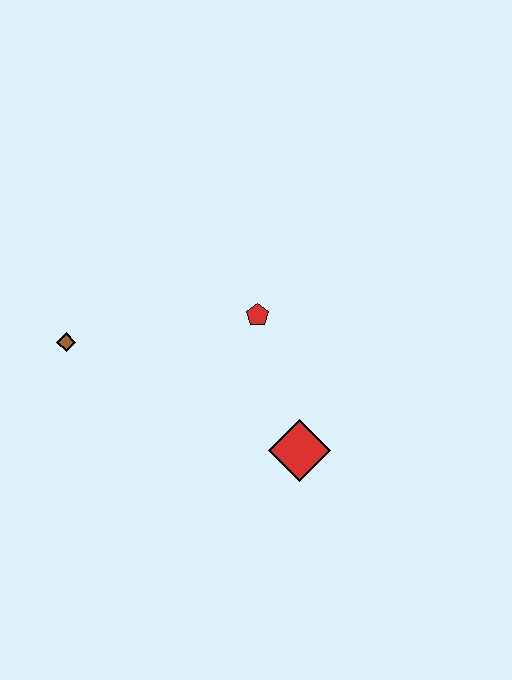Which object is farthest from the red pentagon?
The brown diamond is farthest from the red pentagon.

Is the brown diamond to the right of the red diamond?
No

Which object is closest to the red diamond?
The red pentagon is closest to the red diamond.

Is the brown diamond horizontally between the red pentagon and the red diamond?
No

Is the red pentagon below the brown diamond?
No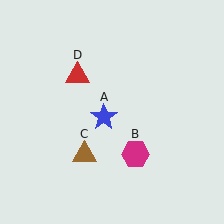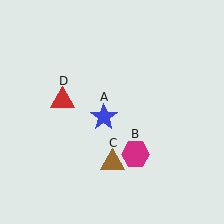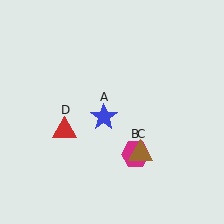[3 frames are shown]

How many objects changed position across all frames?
2 objects changed position: brown triangle (object C), red triangle (object D).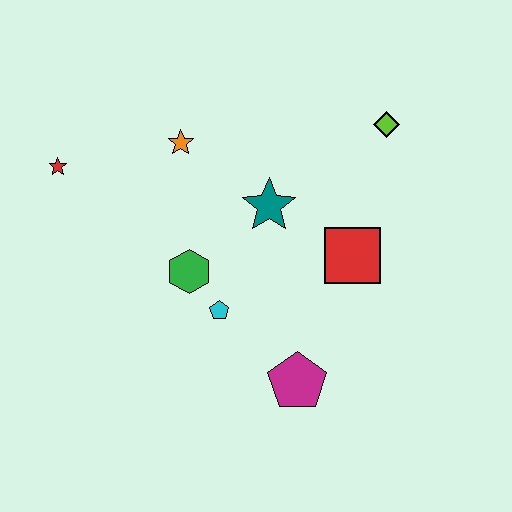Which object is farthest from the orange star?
The magenta pentagon is farthest from the orange star.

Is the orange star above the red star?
Yes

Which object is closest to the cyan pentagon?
The green hexagon is closest to the cyan pentagon.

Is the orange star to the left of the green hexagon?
Yes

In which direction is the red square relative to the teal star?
The red square is to the right of the teal star.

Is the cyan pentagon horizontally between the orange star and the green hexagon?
No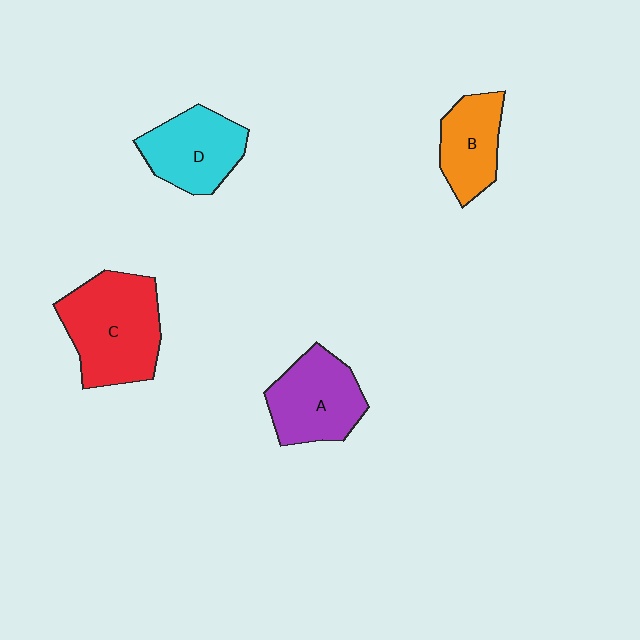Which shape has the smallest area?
Shape B (orange).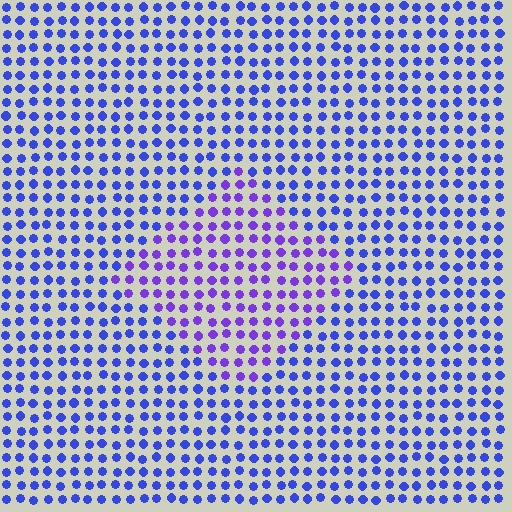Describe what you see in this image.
The image is filled with small blue elements in a uniform arrangement. A diamond-shaped region is visible where the elements are tinted to a slightly different hue, forming a subtle color boundary.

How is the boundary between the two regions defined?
The boundary is defined purely by a slight shift in hue (about 31 degrees). Spacing, size, and orientation are identical on both sides.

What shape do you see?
I see a diamond.